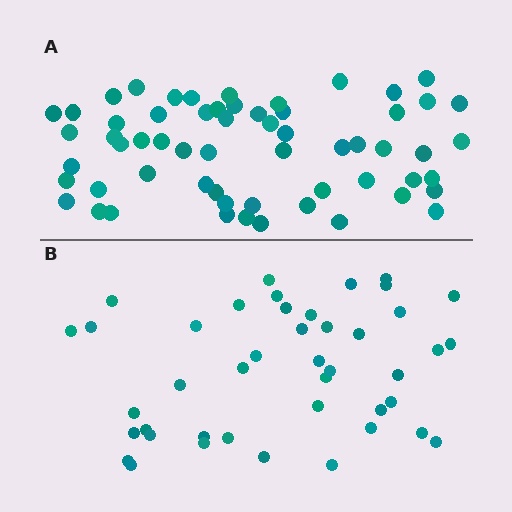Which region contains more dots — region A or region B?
Region A (the top region) has more dots.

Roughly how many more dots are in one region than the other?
Region A has approximately 15 more dots than region B.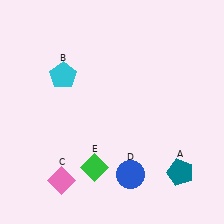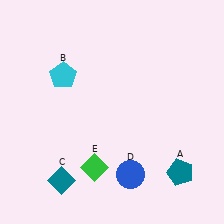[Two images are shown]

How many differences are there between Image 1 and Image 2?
There is 1 difference between the two images.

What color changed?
The diamond (C) changed from pink in Image 1 to teal in Image 2.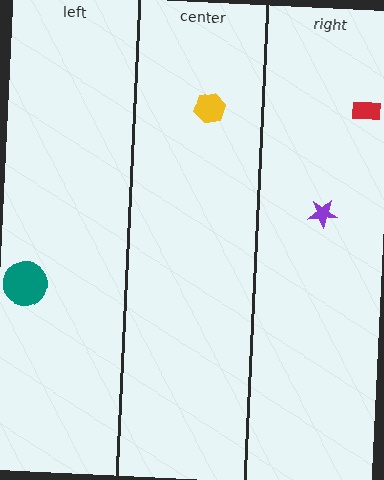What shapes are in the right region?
The purple star, the red rectangle.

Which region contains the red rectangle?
The right region.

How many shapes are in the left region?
1.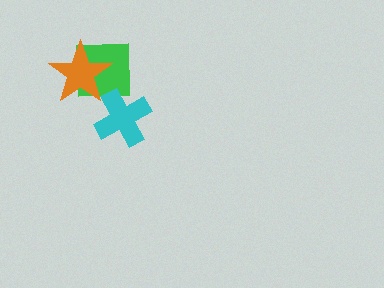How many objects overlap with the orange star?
1 object overlaps with the orange star.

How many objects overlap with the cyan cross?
0 objects overlap with the cyan cross.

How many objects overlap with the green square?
1 object overlaps with the green square.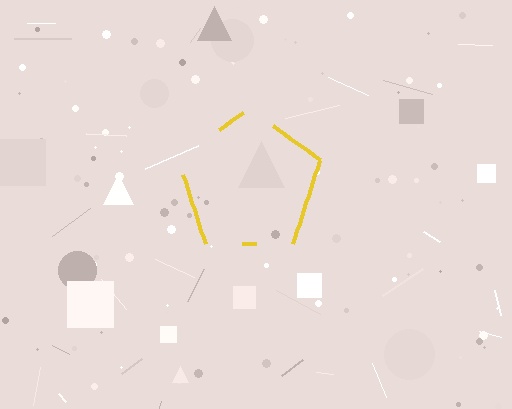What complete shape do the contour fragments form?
The contour fragments form a pentagon.